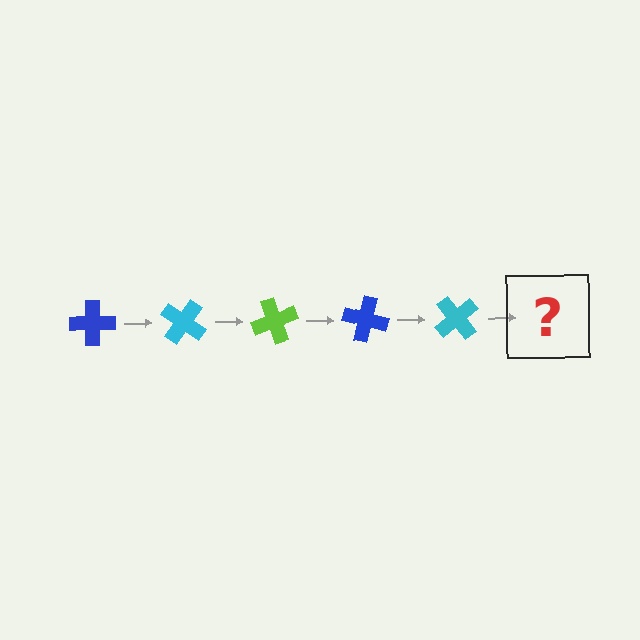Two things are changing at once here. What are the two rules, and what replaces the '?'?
The two rules are that it rotates 35 degrees each step and the color cycles through blue, cyan, and lime. The '?' should be a lime cross, rotated 175 degrees from the start.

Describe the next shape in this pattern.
It should be a lime cross, rotated 175 degrees from the start.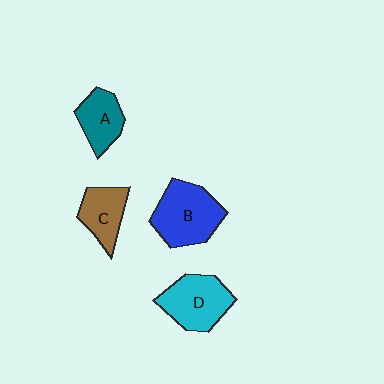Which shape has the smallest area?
Shape A (teal).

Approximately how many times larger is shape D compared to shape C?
Approximately 1.4 times.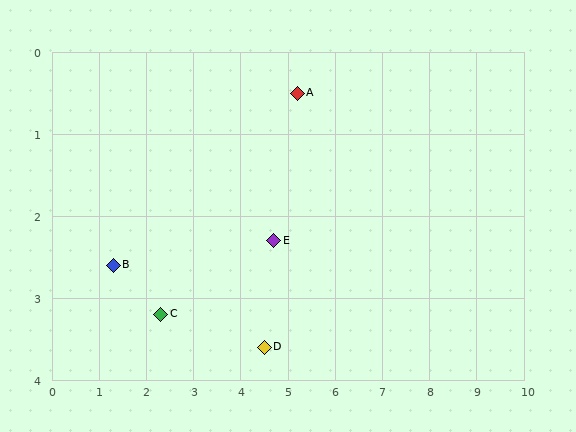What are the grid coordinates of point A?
Point A is at approximately (5.2, 0.5).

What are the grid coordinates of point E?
Point E is at approximately (4.7, 2.3).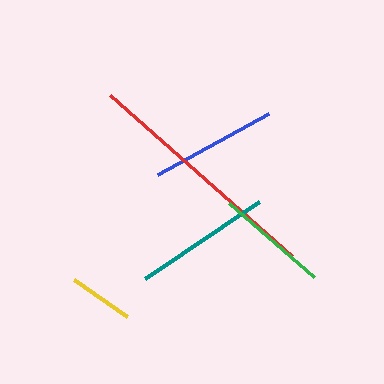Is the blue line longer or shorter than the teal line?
The teal line is longer than the blue line.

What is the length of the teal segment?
The teal segment is approximately 137 pixels long.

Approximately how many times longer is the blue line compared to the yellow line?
The blue line is approximately 1.9 times the length of the yellow line.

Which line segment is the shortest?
The yellow line is the shortest at approximately 65 pixels.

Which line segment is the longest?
The red line is the longest at approximately 243 pixels.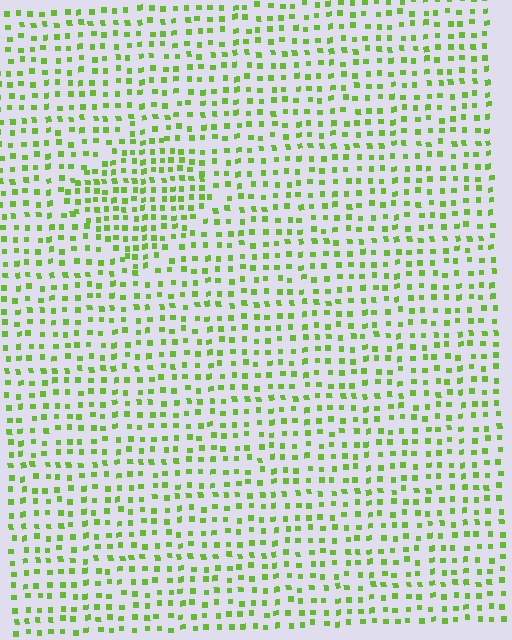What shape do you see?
I see a diamond.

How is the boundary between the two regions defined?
The boundary is defined by a change in element density (approximately 1.6x ratio). All elements are the same color, size, and shape.